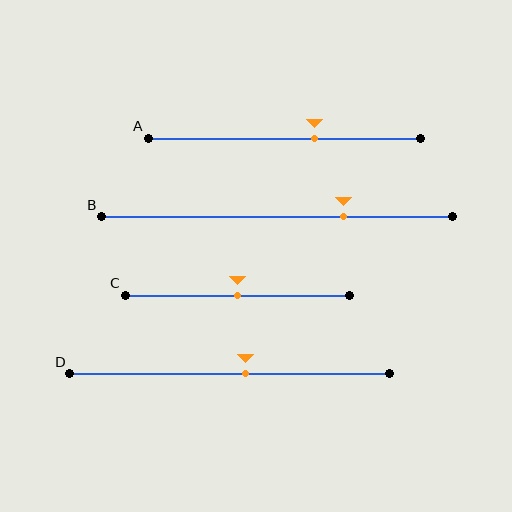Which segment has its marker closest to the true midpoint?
Segment C has its marker closest to the true midpoint.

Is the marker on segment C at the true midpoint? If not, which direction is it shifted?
Yes, the marker on segment C is at the true midpoint.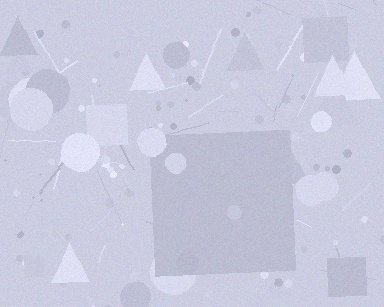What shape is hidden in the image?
A square is hidden in the image.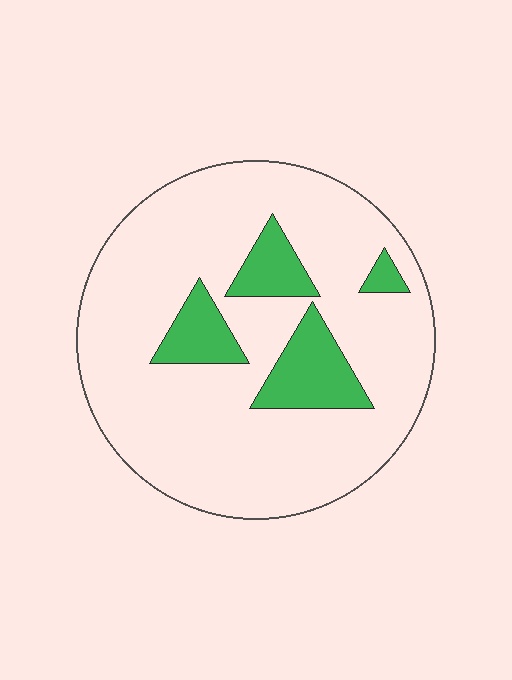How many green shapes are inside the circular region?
4.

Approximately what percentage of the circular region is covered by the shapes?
Approximately 15%.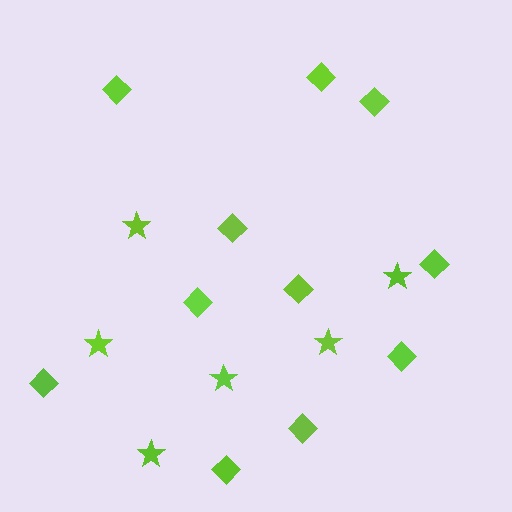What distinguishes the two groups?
There are 2 groups: one group of stars (6) and one group of diamonds (11).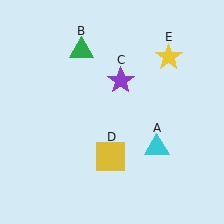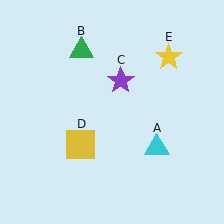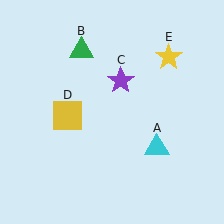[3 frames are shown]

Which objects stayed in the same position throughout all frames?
Cyan triangle (object A) and green triangle (object B) and purple star (object C) and yellow star (object E) remained stationary.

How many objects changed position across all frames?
1 object changed position: yellow square (object D).